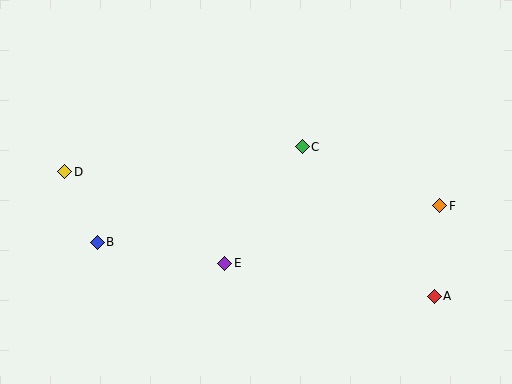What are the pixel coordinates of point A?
Point A is at (434, 296).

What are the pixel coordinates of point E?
Point E is at (225, 263).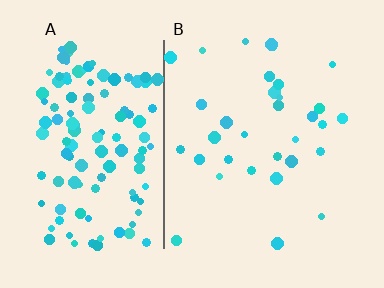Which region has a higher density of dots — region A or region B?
A (the left).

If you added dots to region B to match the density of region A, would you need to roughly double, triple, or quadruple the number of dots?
Approximately quadruple.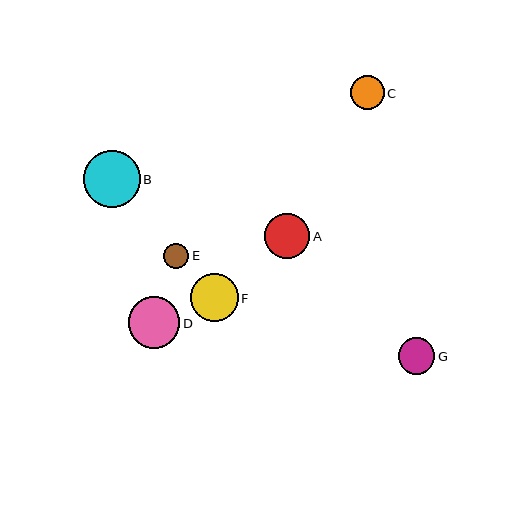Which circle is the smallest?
Circle E is the smallest with a size of approximately 25 pixels.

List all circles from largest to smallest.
From largest to smallest: B, D, F, A, G, C, E.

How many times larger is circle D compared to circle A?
Circle D is approximately 1.1 times the size of circle A.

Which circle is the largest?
Circle B is the largest with a size of approximately 57 pixels.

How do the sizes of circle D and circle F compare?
Circle D and circle F are approximately the same size.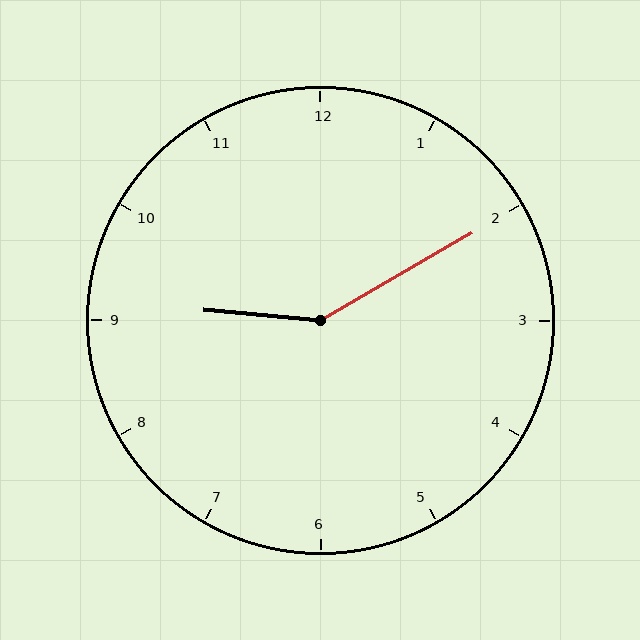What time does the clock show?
9:10.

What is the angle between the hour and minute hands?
Approximately 145 degrees.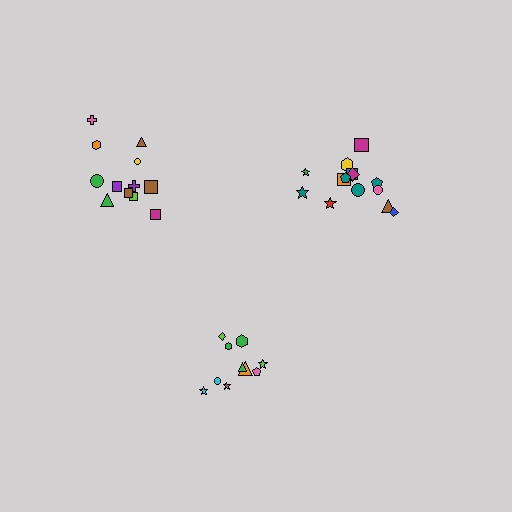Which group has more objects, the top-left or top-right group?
The top-right group.